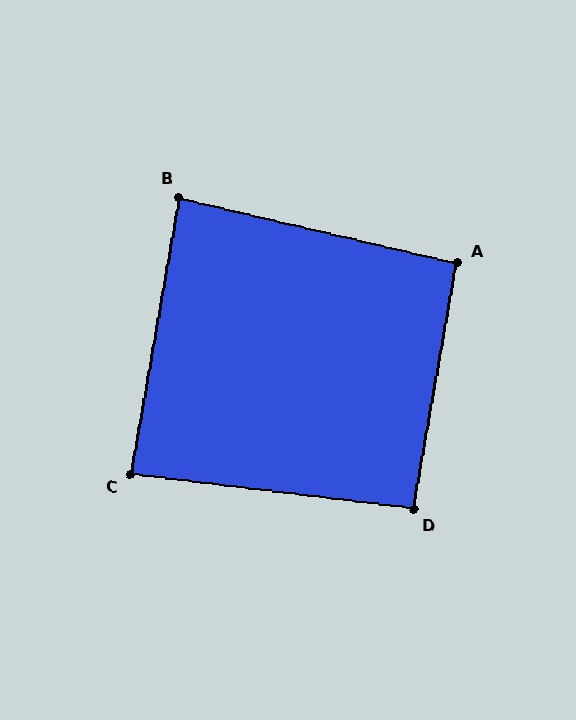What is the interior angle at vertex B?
Approximately 87 degrees (approximately right).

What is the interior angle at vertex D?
Approximately 93 degrees (approximately right).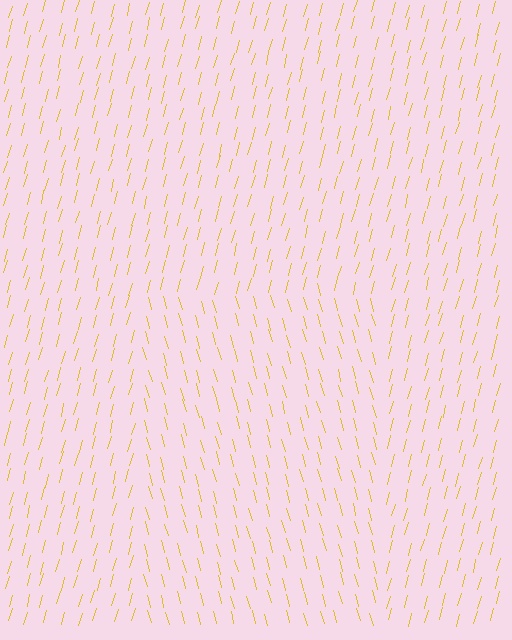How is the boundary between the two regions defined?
The boundary is defined purely by a change in line orientation (approximately 31 degrees difference). All lines are the same color and thickness.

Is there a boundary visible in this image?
Yes, there is a texture boundary formed by a change in line orientation.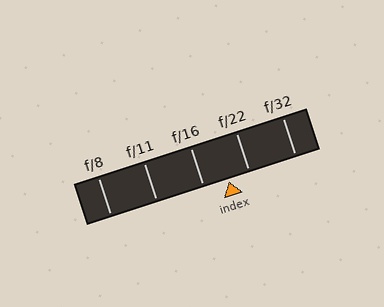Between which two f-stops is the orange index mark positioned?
The index mark is between f/16 and f/22.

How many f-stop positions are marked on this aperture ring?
There are 5 f-stop positions marked.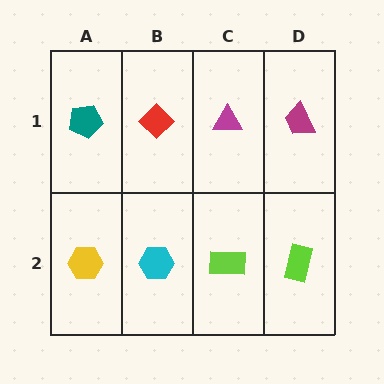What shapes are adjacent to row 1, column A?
A yellow hexagon (row 2, column A), a red diamond (row 1, column B).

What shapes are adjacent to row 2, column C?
A magenta triangle (row 1, column C), a cyan hexagon (row 2, column B), a lime rectangle (row 2, column D).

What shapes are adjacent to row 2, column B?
A red diamond (row 1, column B), a yellow hexagon (row 2, column A), a lime rectangle (row 2, column C).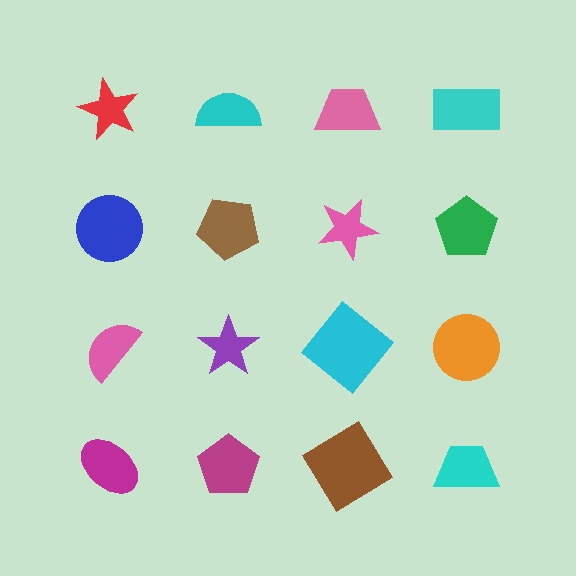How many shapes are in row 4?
4 shapes.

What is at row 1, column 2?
A cyan semicircle.